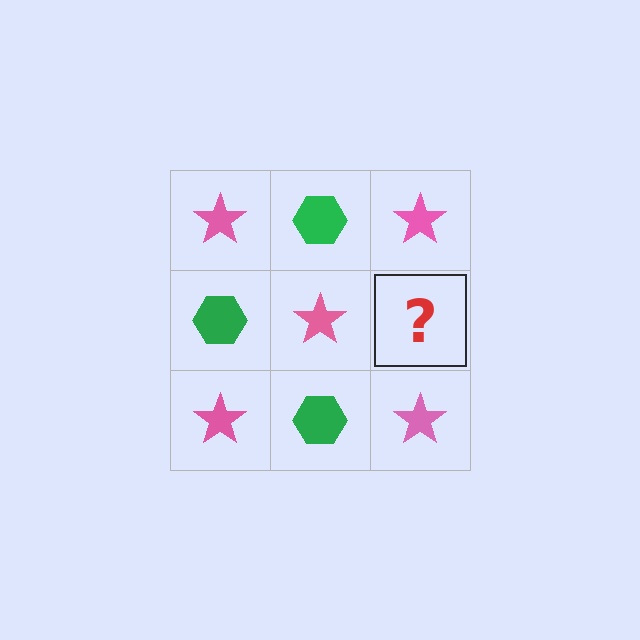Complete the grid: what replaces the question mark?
The question mark should be replaced with a green hexagon.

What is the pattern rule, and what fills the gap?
The rule is that it alternates pink star and green hexagon in a checkerboard pattern. The gap should be filled with a green hexagon.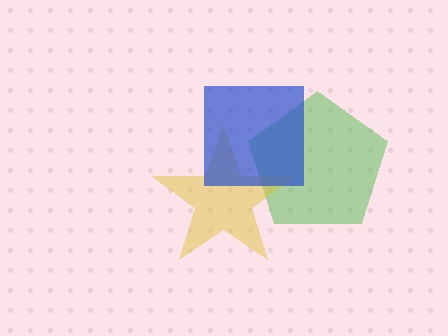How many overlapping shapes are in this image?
There are 3 overlapping shapes in the image.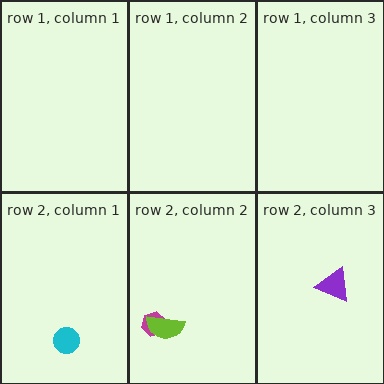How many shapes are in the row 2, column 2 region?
2.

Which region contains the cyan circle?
The row 2, column 1 region.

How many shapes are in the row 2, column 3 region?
1.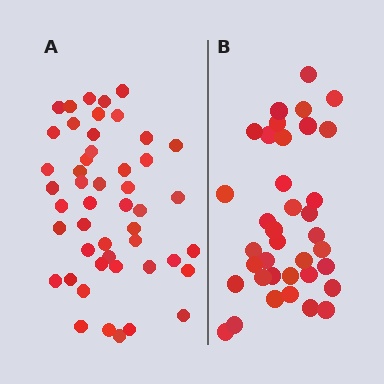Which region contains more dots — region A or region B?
Region A (the left region) has more dots.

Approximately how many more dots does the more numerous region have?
Region A has roughly 12 or so more dots than region B.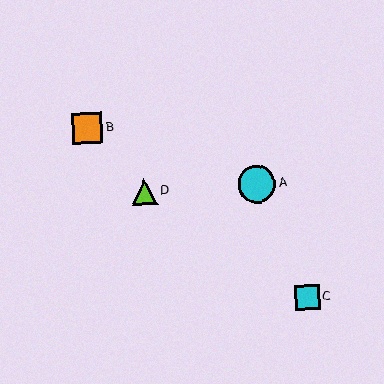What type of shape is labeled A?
Shape A is a cyan circle.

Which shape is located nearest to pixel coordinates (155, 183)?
The lime triangle (labeled D) at (145, 192) is nearest to that location.